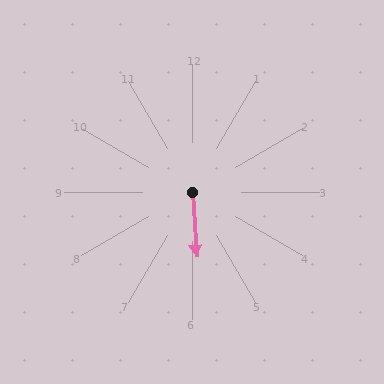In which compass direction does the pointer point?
South.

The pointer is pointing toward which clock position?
Roughly 6 o'clock.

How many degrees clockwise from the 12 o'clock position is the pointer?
Approximately 176 degrees.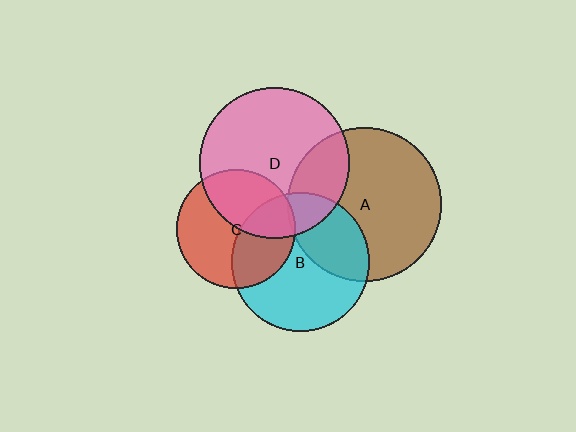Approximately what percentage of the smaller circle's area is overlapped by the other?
Approximately 5%.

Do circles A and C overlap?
Yes.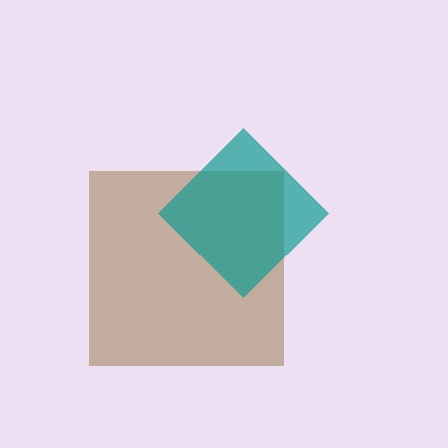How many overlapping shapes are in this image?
There are 2 overlapping shapes in the image.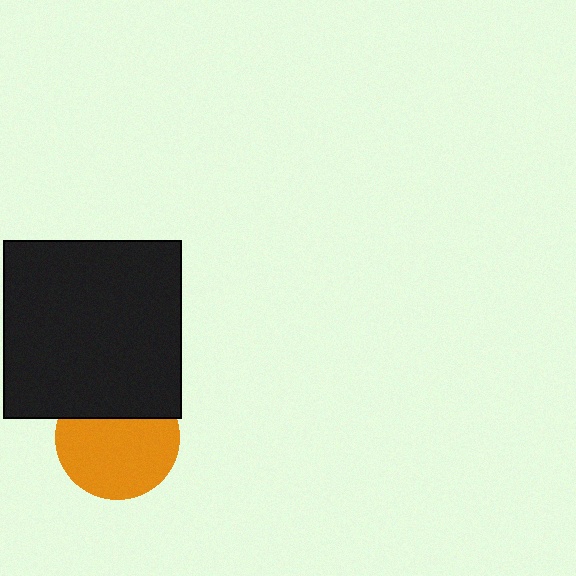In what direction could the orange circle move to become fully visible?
The orange circle could move down. That would shift it out from behind the black square entirely.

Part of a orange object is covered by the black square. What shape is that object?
It is a circle.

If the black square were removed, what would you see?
You would see the complete orange circle.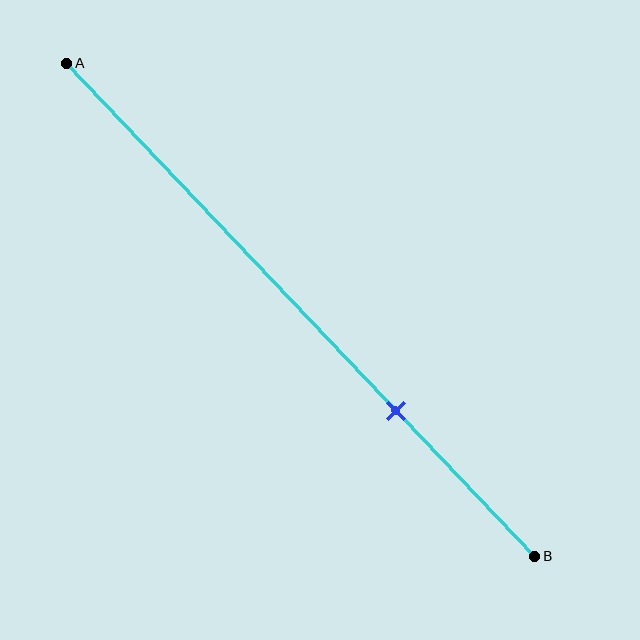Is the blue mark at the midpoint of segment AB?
No, the mark is at about 70% from A, not at the 50% midpoint.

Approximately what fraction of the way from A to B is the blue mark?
The blue mark is approximately 70% of the way from A to B.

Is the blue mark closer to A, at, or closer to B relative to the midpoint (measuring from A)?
The blue mark is closer to point B than the midpoint of segment AB.